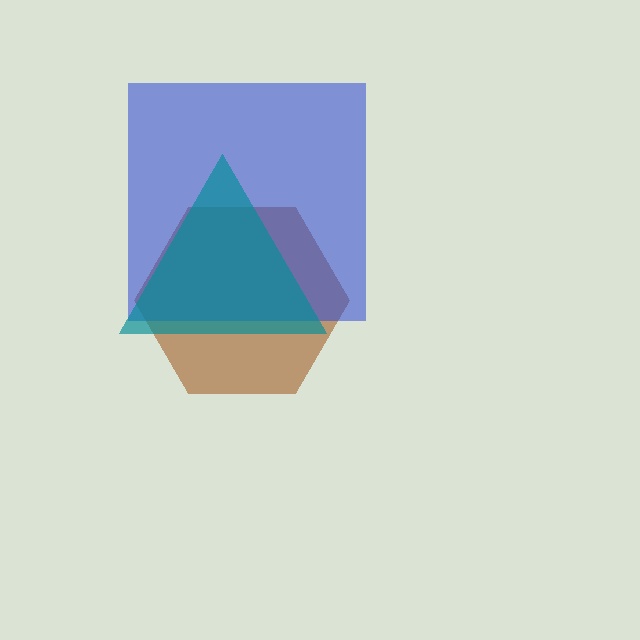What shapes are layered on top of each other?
The layered shapes are: a brown hexagon, a blue square, a teal triangle.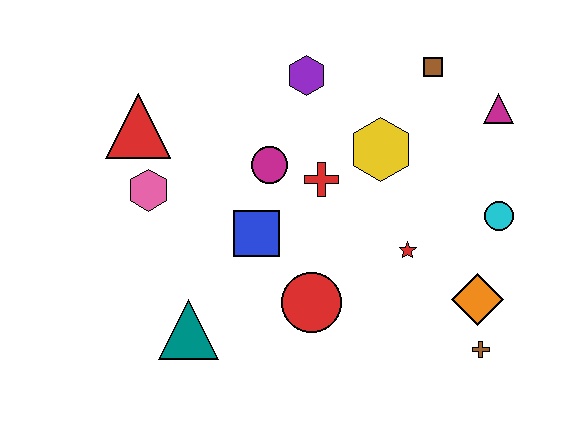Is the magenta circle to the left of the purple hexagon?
Yes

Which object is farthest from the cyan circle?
The red triangle is farthest from the cyan circle.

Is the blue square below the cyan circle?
Yes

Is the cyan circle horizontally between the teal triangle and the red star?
No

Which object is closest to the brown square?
The magenta triangle is closest to the brown square.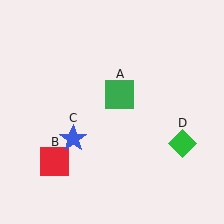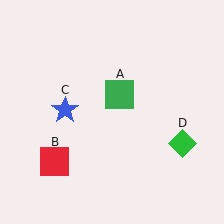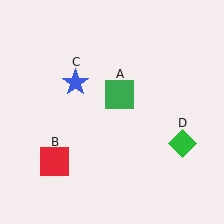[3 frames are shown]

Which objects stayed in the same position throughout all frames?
Green square (object A) and red square (object B) and green diamond (object D) remained stationary.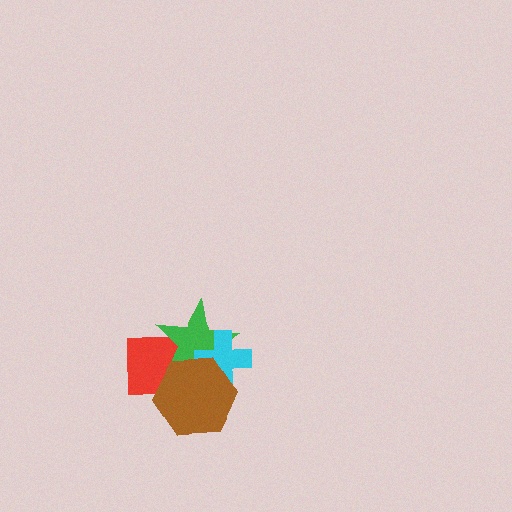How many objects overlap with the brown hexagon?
3 objects overlap with the brown hexagon.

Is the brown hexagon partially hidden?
No, no other shape covers it.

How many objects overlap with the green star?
3 objects overlap with the green star.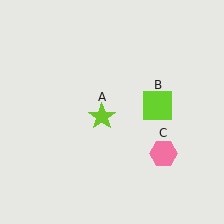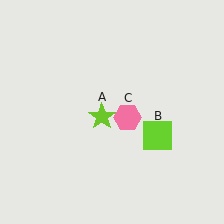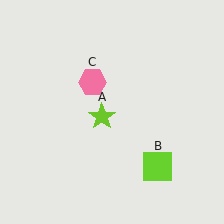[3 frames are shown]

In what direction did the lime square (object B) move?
The lime square (object B) moved down.